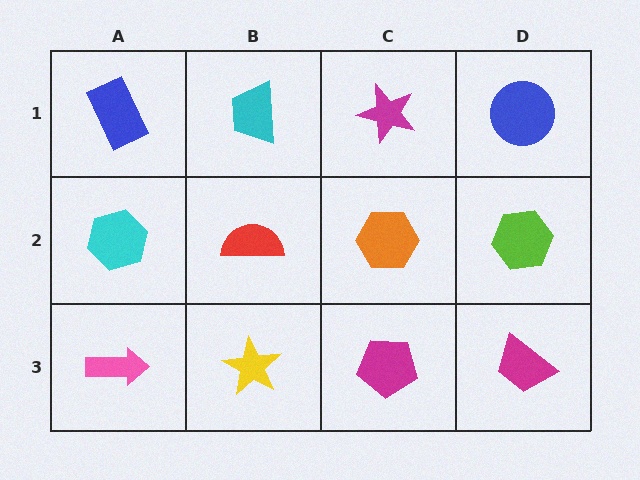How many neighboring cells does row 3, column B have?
3.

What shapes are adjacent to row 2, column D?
A blue circle (row 1, column D), a magenta trapezoid (row 3, column D), an orange hexagon (row 2, column C).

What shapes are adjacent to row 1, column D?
A lime hexagon (row 2, column D), a magenta star (row 1, column C).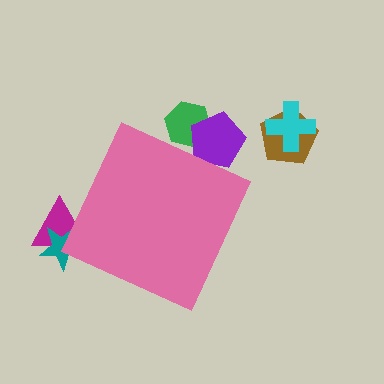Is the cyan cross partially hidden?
No, the cyan cross is fully visible.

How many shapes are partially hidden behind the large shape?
4 shapes are partially hidden.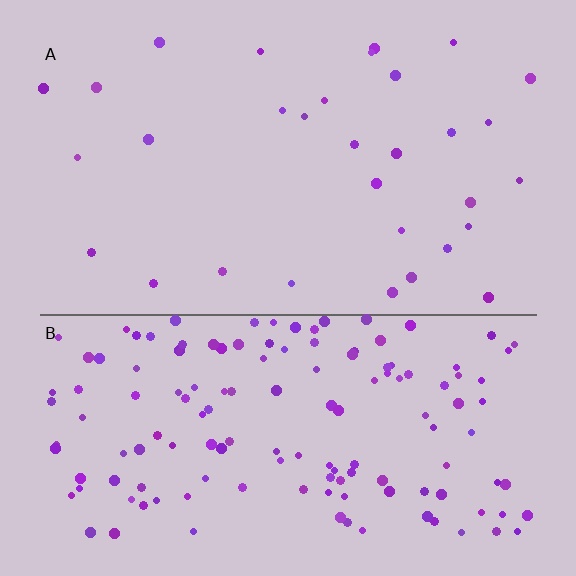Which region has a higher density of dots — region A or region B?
B (the bottom).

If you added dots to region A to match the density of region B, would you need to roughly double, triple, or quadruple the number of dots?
Approximately quadruple.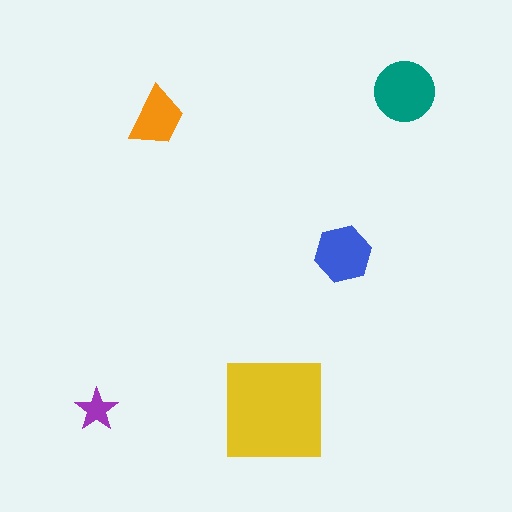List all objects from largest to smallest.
The yellow square, the teal circle, the blue hexagon, the orange trapezoid, the purple star.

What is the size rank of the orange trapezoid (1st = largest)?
4th.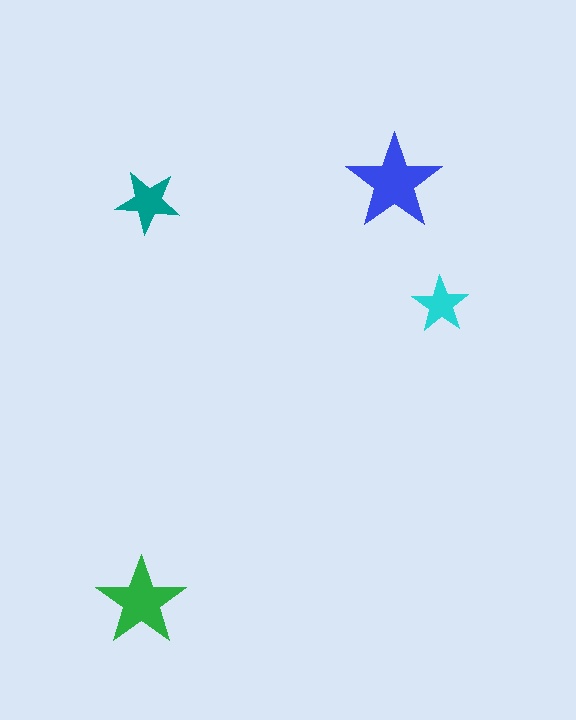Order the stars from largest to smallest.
the blue one, the green one, the teal one, the cyan one.